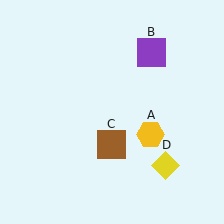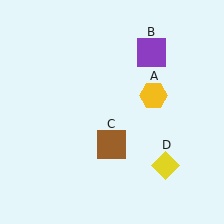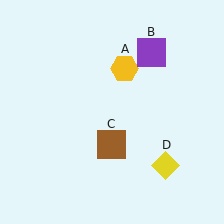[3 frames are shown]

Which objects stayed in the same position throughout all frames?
Purple square (object B) and brown square (object C) and yellow diamond (object D) remained stationary.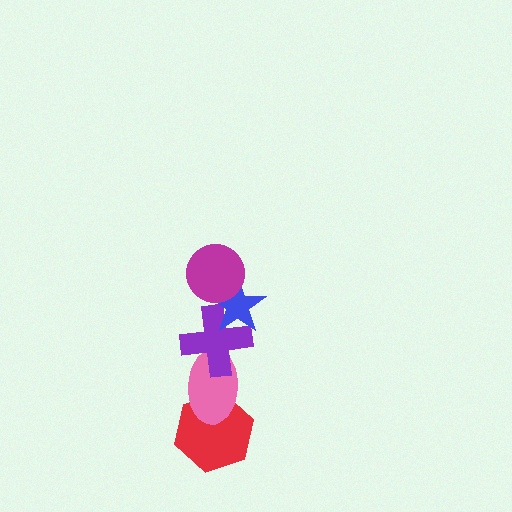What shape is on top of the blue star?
The magenta circle is on top of the blue star.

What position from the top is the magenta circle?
The magenta circle is 1st from the top.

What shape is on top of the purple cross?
The blue star is on top of the purple cross.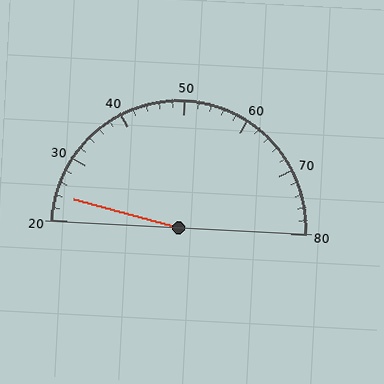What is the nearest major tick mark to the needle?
The nearest major tick mark is 20.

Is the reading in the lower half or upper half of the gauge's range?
The reading is in the lower half of the range (20 to 80).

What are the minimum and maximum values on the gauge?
The gauge ranges from 20 to 80.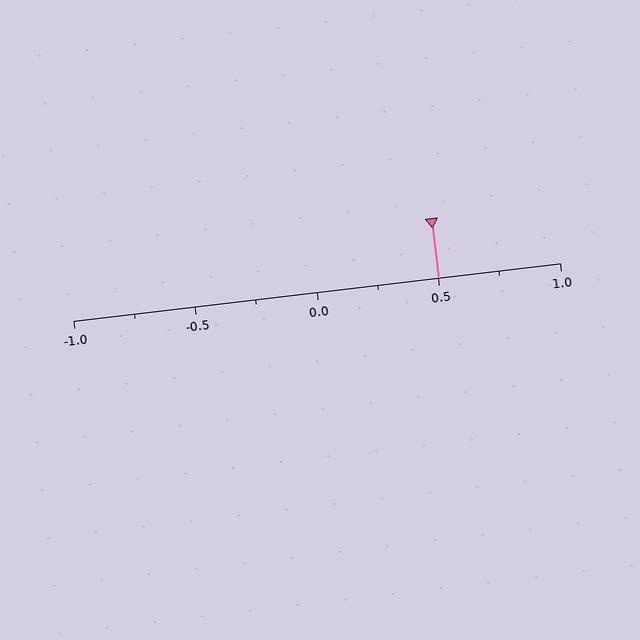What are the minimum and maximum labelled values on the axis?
The axis runs from -1.0 to 1.0.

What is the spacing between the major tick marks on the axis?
The major ticks are spaced 0.5 apart.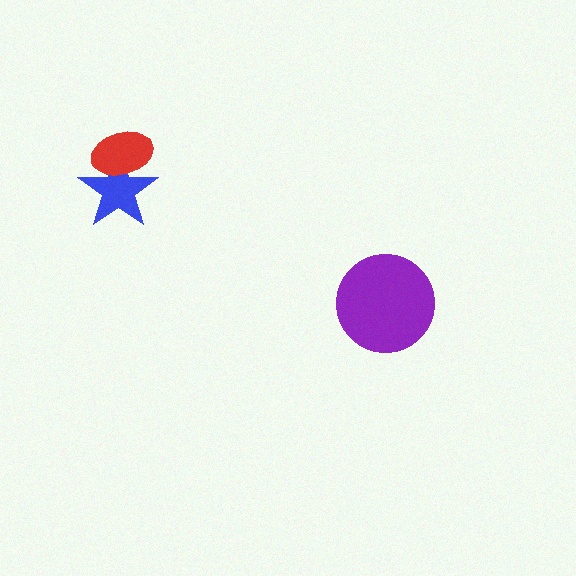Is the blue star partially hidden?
Yes, it is partially covered by another shape.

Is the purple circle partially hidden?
No, no other shape covers it.